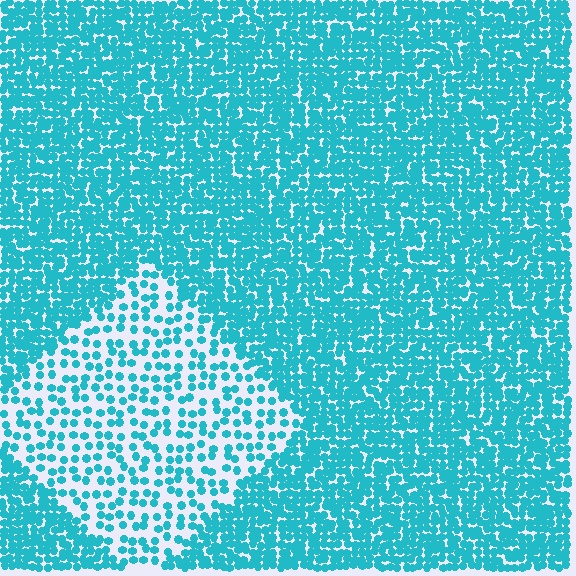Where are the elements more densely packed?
The elements are more densely packed outside the diamond boundary.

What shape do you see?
I see a diamond.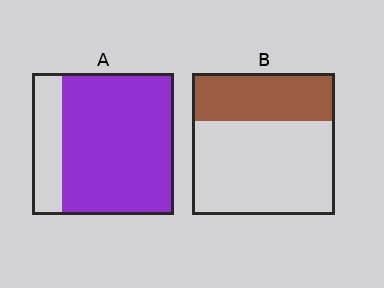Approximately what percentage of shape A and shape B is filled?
A is approximately 80% and B is approximately 35%.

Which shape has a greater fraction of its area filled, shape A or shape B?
Shape A.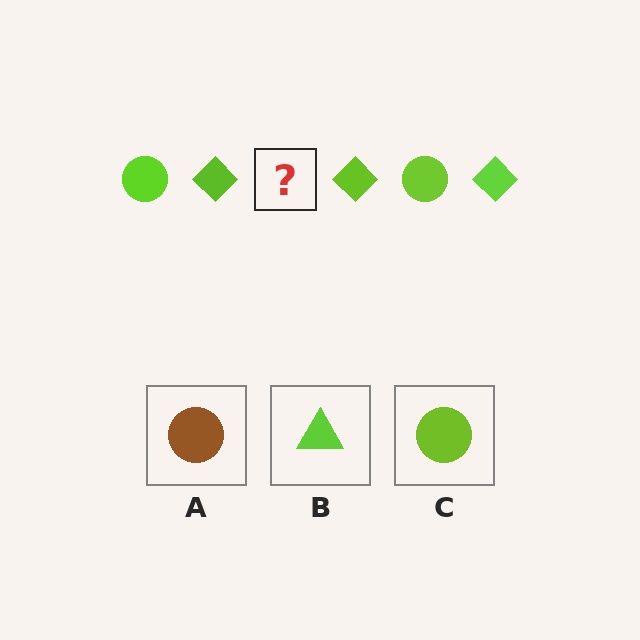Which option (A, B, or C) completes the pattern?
C.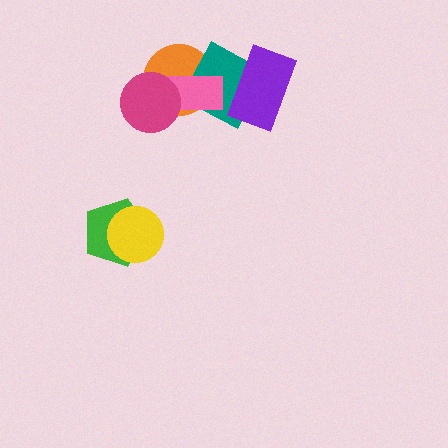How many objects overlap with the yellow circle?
1 object overlaps with the yellow circle.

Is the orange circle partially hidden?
Yes, it is partially covered by another shape.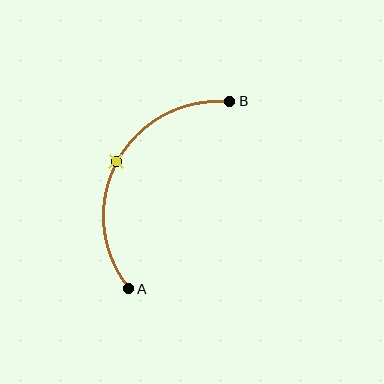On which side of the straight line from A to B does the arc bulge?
The arc bulges to the left of the straight line connecting A and B.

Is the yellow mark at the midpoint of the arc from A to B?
Yes. The yellow mark lies on the arc at equal arc-length from both A and B — it is the arc midpoint.